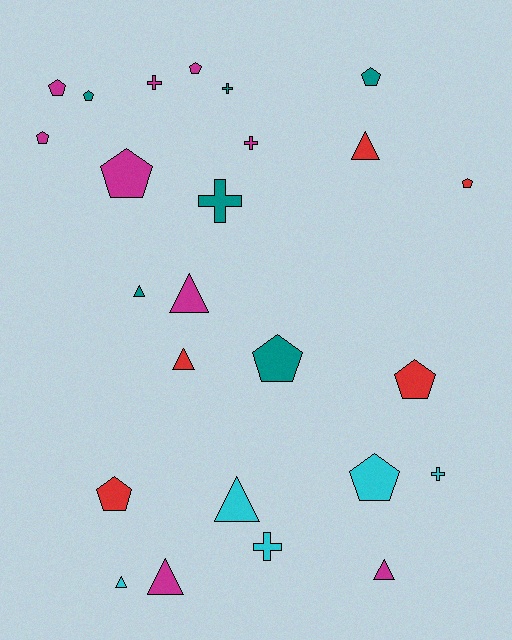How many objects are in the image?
There are 25 objects.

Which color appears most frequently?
Magenta, with 9 objects.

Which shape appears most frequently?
Pentagon, with 11 objects.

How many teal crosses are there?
There are 2 teal crosses.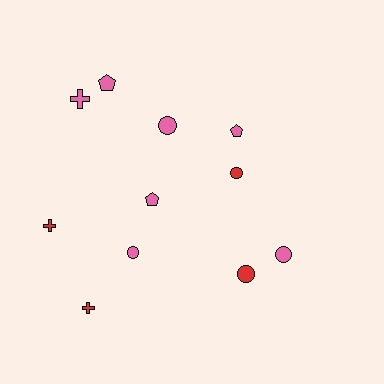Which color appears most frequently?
Pink, with 7 objects.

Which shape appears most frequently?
Circle, with 5 objects.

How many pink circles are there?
There are 3 pink circles.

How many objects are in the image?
There are 11 objects.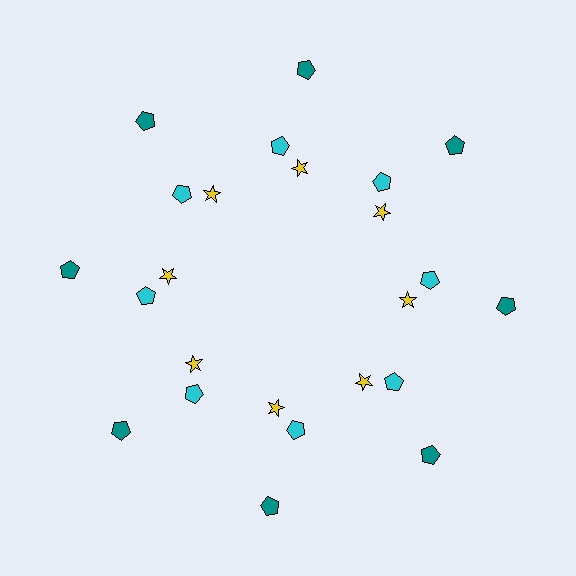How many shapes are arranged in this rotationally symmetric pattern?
There are 24 shapes, arranged in 8 groups of 3.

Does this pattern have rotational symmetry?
Yes, this pattern has 8-fold rotational symmetry. It looks the same after rotating 45 degrees around the center.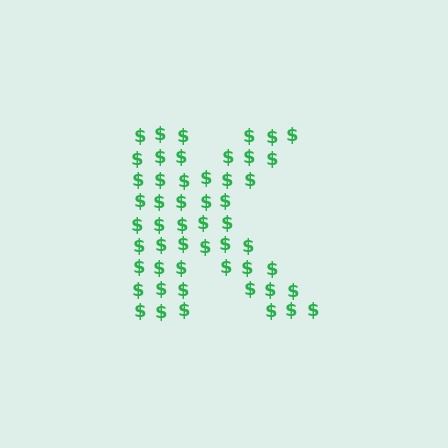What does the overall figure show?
The overall figure shows the letter K.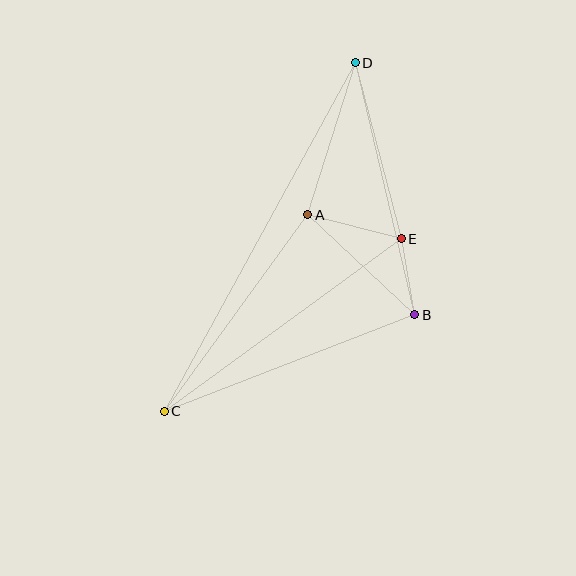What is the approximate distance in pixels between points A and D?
The distance between A and D is approximately 159 pixels.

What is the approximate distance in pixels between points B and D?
The distance between B and D is approximately 259 pixels.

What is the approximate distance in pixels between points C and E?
The distance between C and E is approximately 293 pixels.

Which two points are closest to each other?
Points B and E are closest to each other.